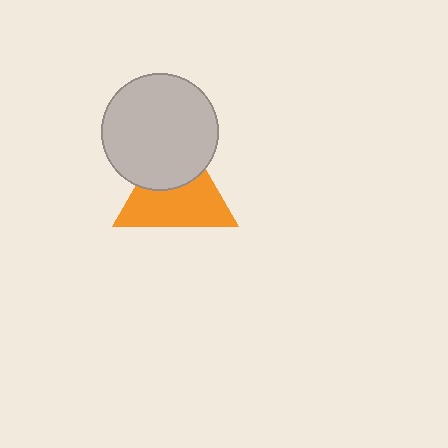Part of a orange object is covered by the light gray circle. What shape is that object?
It is a triangle.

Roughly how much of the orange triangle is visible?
About half of it is visible (roughly 62%).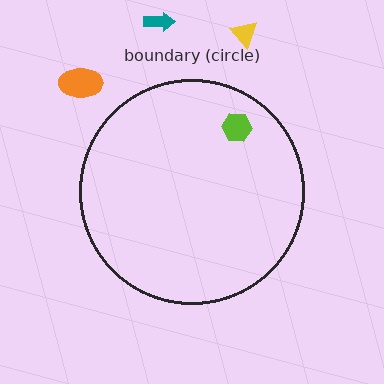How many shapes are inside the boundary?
1 inside, 3 outside.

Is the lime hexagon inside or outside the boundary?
Inside.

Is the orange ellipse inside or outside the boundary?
Outside.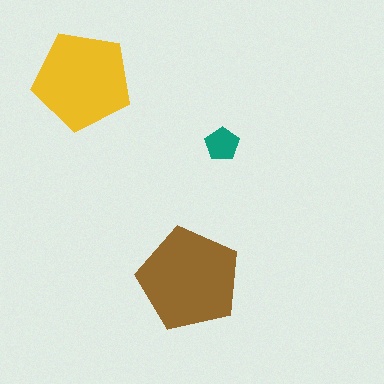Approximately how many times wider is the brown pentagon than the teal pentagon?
About 3 times wider.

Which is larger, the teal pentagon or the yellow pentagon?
The yellow one.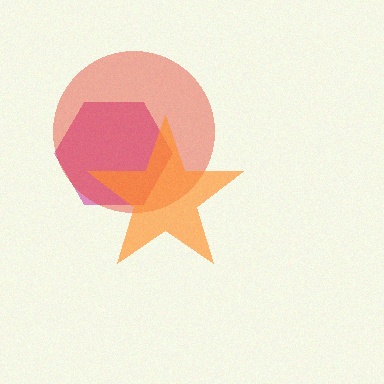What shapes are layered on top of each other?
The layered shapes are: a magenta hexagon, a red circle, an orange star.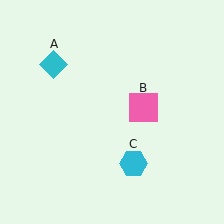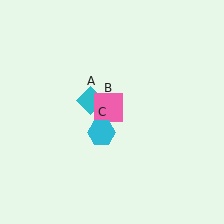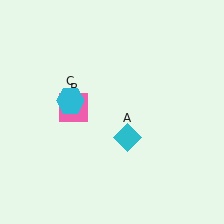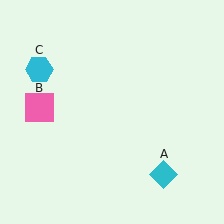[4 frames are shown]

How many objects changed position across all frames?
3 objects changed position: cyan diamond (object A), pink square (object B), cyan hexagon (object C).